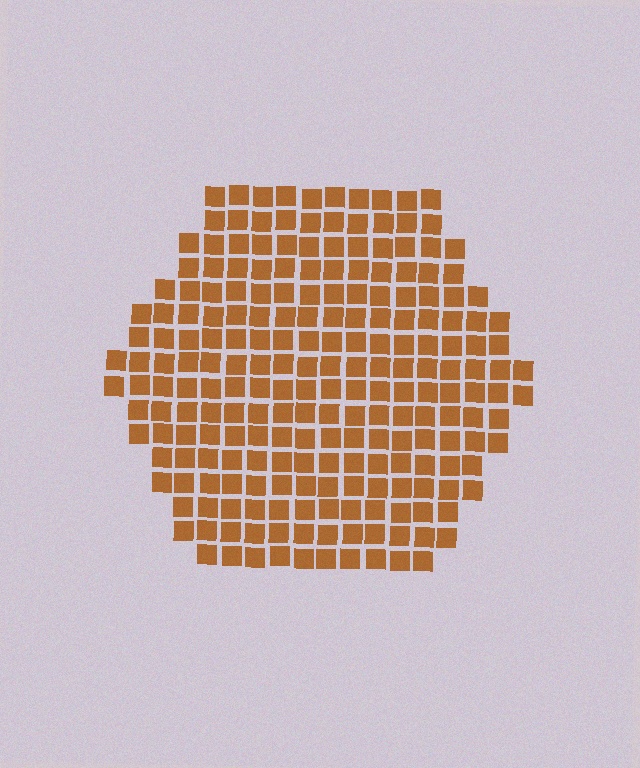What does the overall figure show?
The overall figure shows a hexagon.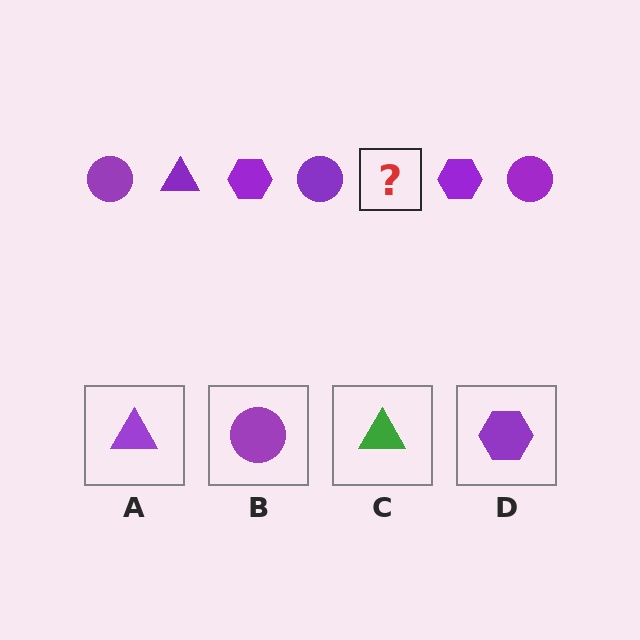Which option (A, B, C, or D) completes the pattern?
A.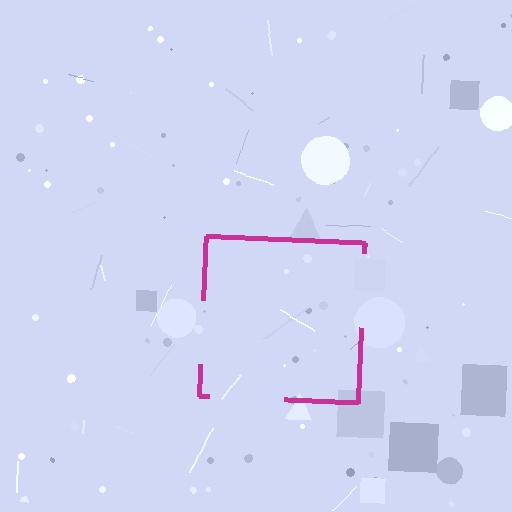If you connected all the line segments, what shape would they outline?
They would outline a square.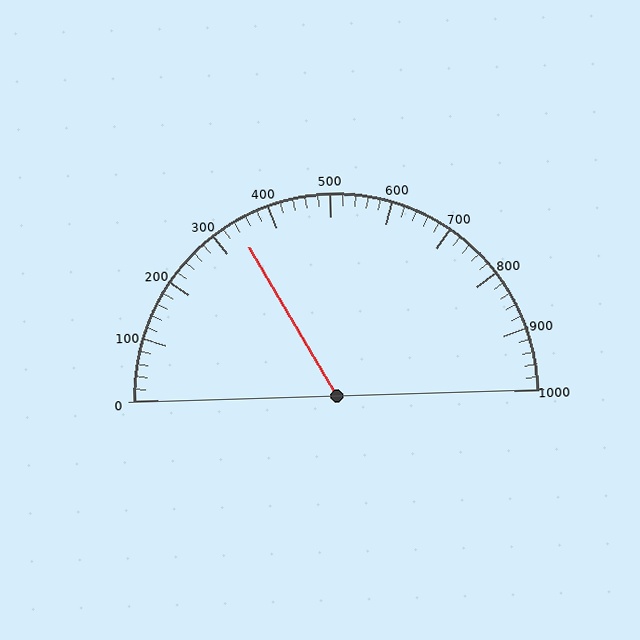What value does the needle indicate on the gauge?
The needle indicates approximately 340.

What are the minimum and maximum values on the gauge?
The gauge ranges from 0 to 1000.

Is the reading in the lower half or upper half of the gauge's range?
The reading is in the lower half of the range (0 to 1000).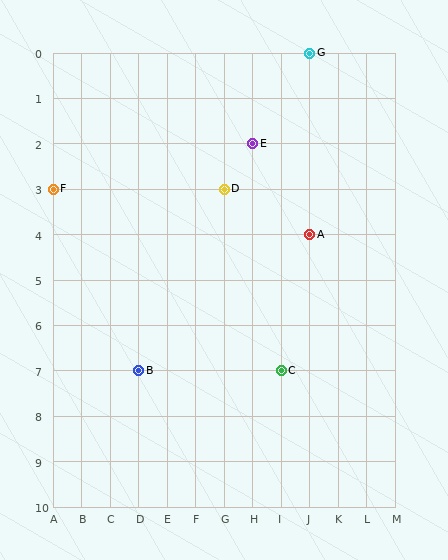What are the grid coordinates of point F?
Point F is at grid coordinates (A, 3).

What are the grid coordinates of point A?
Point A is at grid coordinates (J, 4).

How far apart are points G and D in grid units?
Points G and D are 3 columns and 3 rows apart (about 4.2 grid units diagonally).